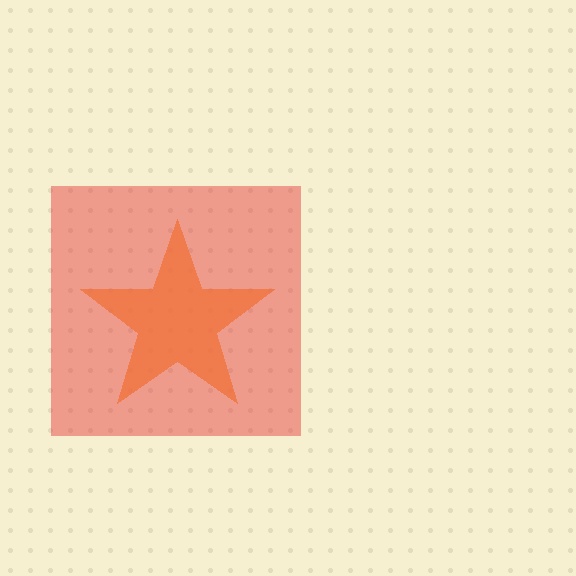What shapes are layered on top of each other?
The layered shapes are: an orange star, a red square.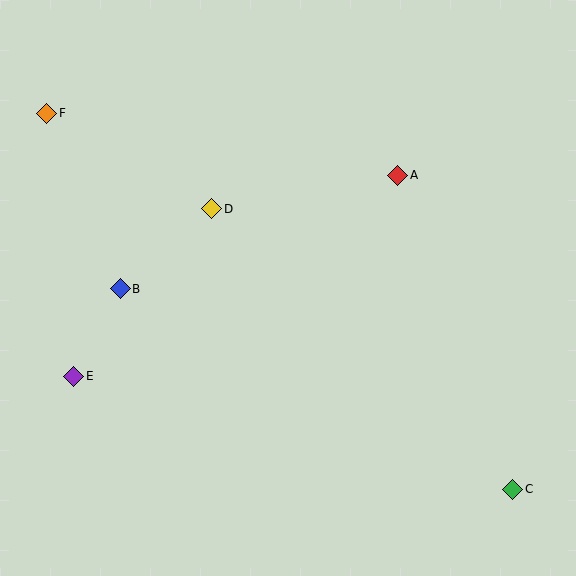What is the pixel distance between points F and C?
The distance between F and C is 599 pixels.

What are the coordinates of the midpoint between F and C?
The midpoint between F and C is at (280, 301).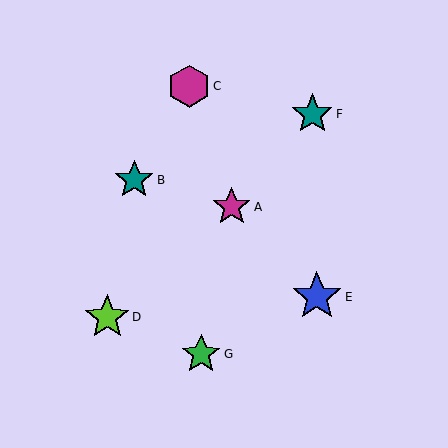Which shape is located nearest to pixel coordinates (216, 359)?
The green star (labeled G) at (201, 354) is nearest to that location.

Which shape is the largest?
The blue star (labeled E) is the largest.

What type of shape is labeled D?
Shape D is a lime star.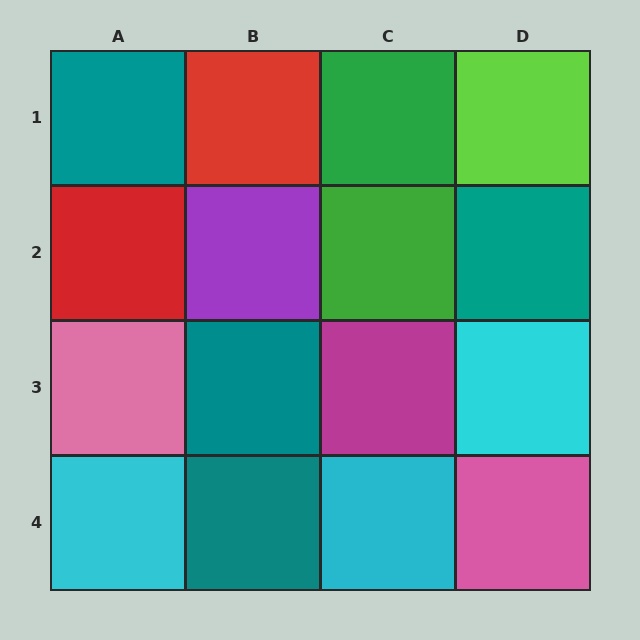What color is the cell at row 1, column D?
Lime.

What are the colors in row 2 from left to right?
Red, purple, green, teal.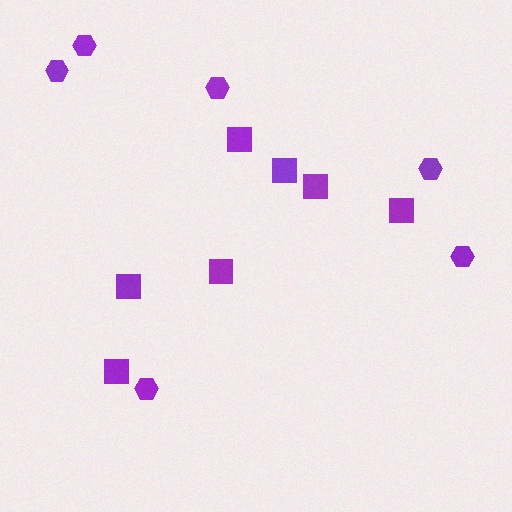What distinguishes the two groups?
There are 2 groups: one group of squares (7) and one group of hexagons (6).